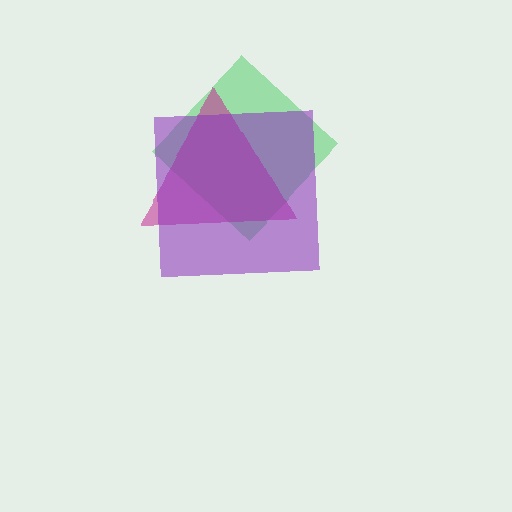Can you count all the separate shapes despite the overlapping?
Yes, there are 3 separate shapes.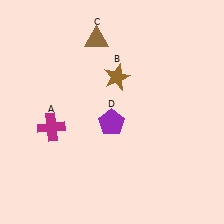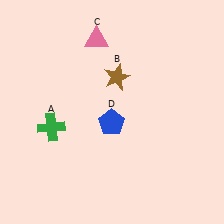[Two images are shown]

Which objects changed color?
A changed from magenta to green. C changed from brown to pink. D changed from purple to blue.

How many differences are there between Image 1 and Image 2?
There are 3 differences between the two images.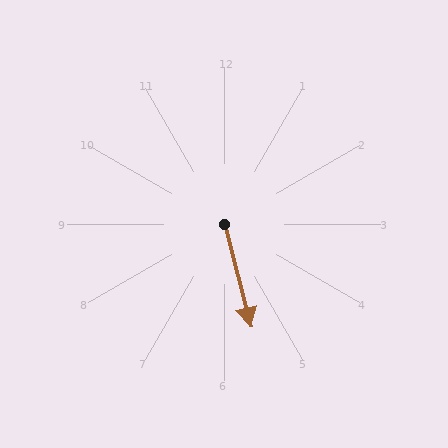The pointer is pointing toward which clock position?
Roughly 6 o'clock.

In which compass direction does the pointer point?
South.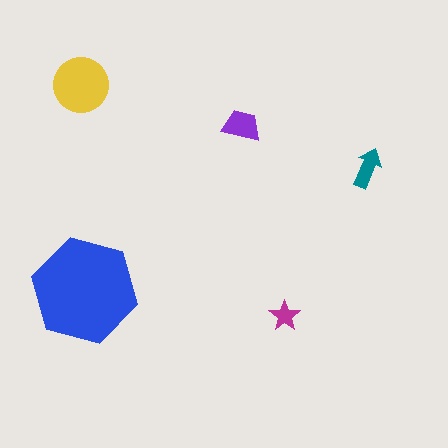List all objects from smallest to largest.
The magenta star, the teal arrow, the purple trapezoid, the yellow circle, the blue hexagon.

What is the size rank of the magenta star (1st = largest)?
5th.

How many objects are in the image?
There are 5 objects in the image.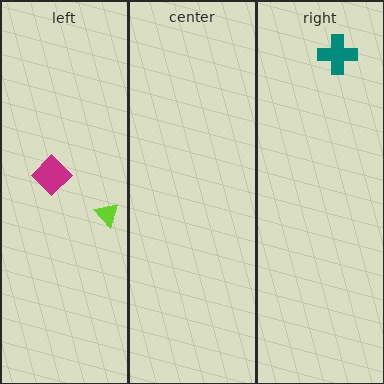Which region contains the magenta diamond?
The left region.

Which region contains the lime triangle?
The left region.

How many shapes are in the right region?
1.